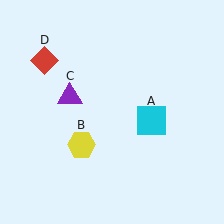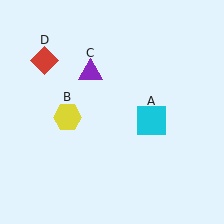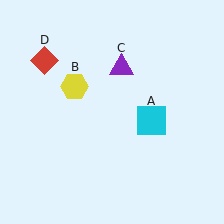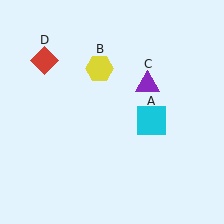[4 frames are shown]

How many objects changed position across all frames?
2 objects changed position: yellow hexagon (object B), purple triangle (object C).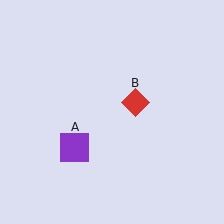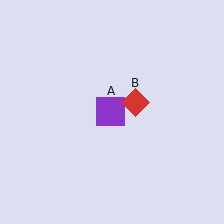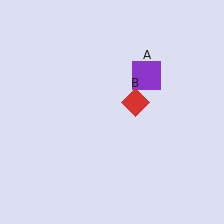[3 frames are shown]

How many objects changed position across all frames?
1 object changed position: purple square (object A).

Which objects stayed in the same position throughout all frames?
Red diamond (object B) remained stationary.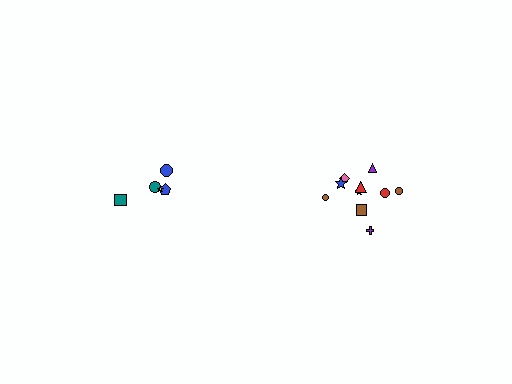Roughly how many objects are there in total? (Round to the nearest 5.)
Roughly 15 objects in total.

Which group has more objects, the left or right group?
The right group.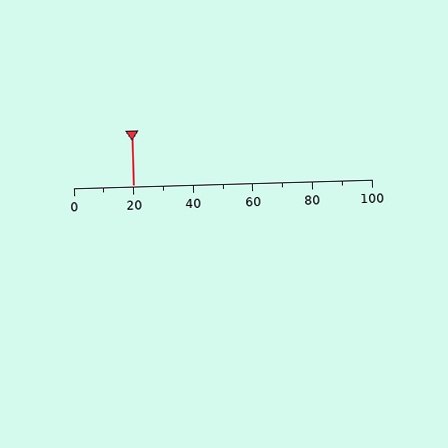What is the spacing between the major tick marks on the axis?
The major ticks are spaced 20 apart.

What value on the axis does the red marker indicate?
The marker indicates approximately 20.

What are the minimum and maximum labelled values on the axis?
The axis runs from 0 to 100.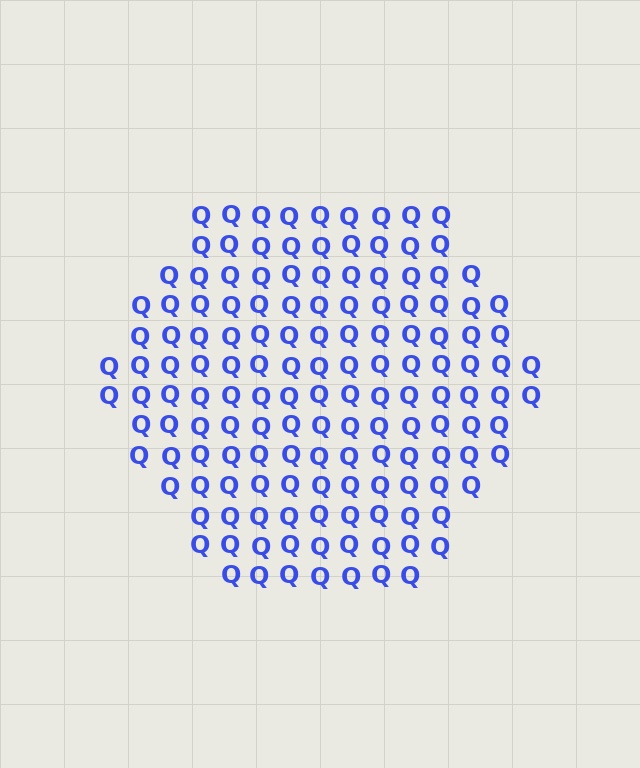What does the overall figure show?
The overall figure shows a hexagon.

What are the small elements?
The small elements are letter Q's.